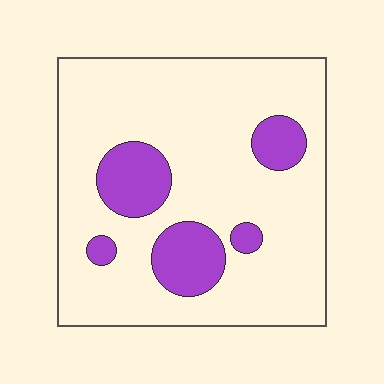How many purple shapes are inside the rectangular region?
5.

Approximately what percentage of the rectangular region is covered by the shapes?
Approximately 20%.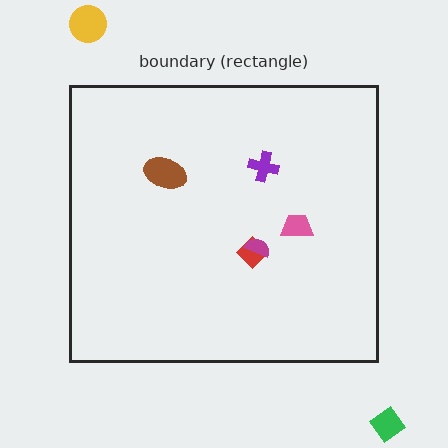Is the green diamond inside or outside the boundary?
Outside.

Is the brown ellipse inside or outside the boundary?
Inside.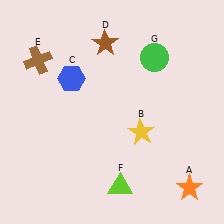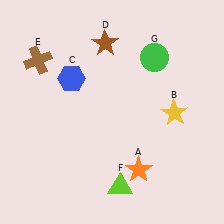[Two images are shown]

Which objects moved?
The objects that moved are: the orange star (A), the yellow star (B).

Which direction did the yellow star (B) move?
The yellow star (B) moved right.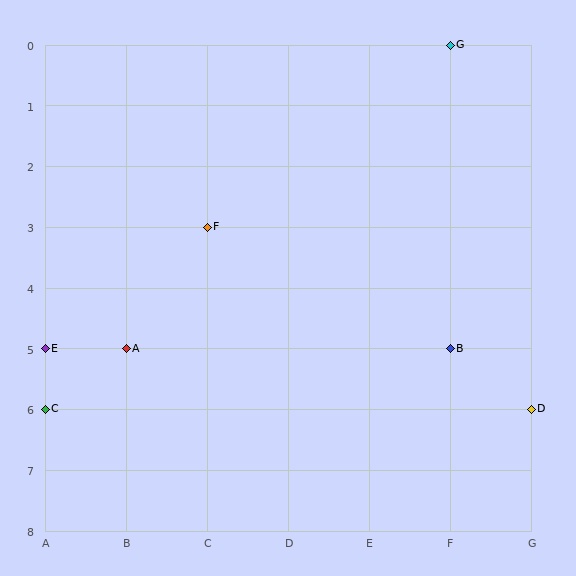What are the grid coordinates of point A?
Point A is at grid coordinates (B, 5).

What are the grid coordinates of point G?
Point G is at grid coordinates (F, 0).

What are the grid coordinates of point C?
Point C is at grid coordinates (A, 6).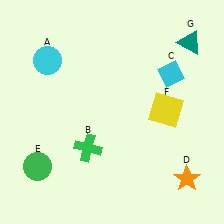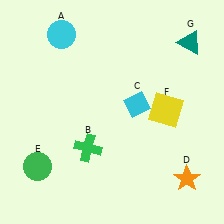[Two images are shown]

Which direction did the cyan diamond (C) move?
The cyan diamond (C) moved left.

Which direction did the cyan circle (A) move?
The cyan circle (A) moved up.